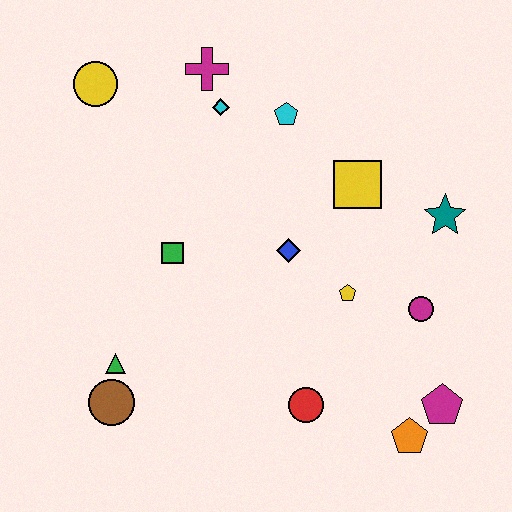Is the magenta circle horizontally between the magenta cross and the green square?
No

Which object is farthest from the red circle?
The yellow circle is farthest from the red circle.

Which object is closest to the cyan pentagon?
The cyan diamond is closest to the cyan pentagon.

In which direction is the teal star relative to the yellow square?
The teal star is to the right of the yellow square.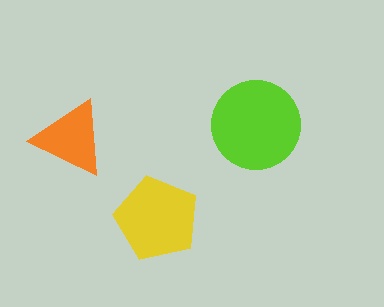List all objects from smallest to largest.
The orange triangle, the yellow pentagon, the lime circle.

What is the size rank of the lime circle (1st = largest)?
1st.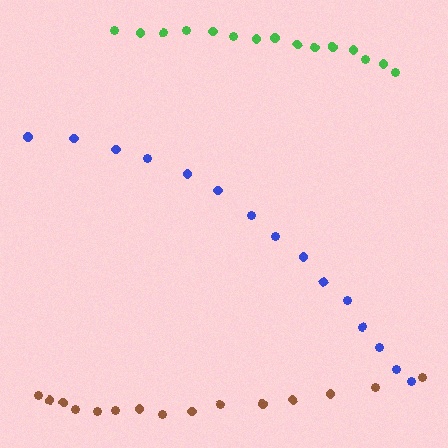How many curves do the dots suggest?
There are 3 distinct paths.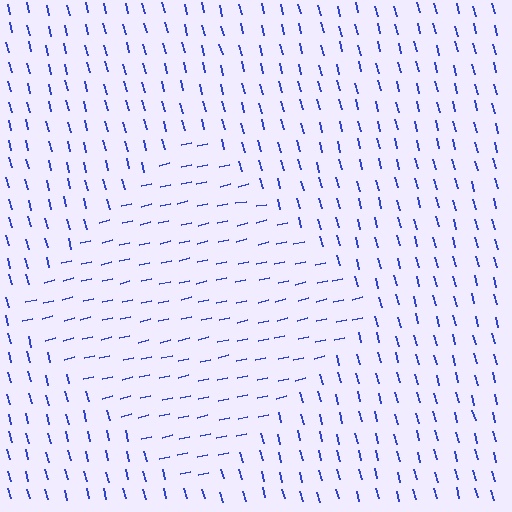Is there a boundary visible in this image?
Yes, there is a texture boundary formed by a change in line orientation.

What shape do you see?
I see a diamond.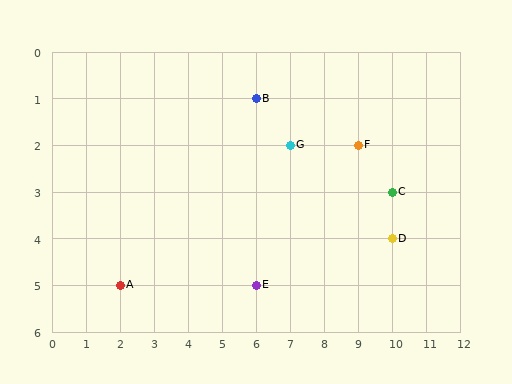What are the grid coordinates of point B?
Point B is at grid coordinates (6, 1).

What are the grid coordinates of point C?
Point C is at grid coordinates (10, 3).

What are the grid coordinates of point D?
Point D is at grid coordinates (10, 4).